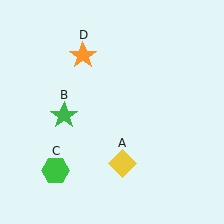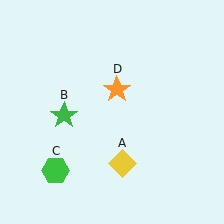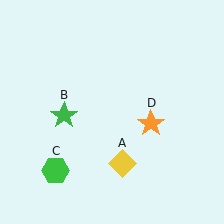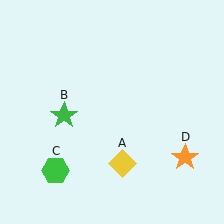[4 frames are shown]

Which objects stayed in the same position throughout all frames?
Yellow diamond (object A) and green star (object B) and green hexagon (object C) remained stationary.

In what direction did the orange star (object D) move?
The orange star (object D) moved down and to the right.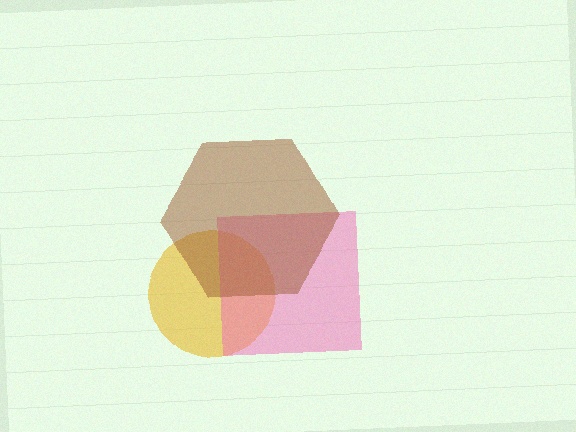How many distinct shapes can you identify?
There are 3 distinct shapes: a yellow circle, a pink square, a brown hexagon.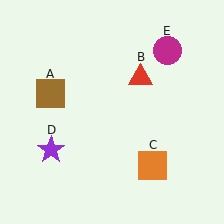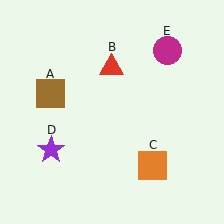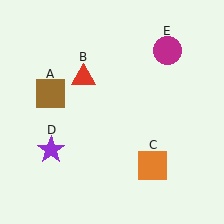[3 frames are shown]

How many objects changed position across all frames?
1 object changed position: red triangle (object B).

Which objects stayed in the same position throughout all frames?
Brown square (object A) and orange square (object C) and purple star (object D) and magenta circle (object E) remained stationary.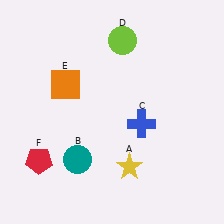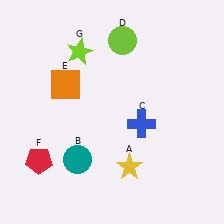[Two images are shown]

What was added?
A lime star (G) was added in Image 2.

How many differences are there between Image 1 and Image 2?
There is 1 difference between the two images.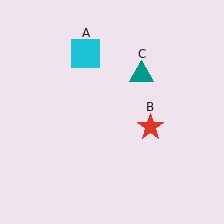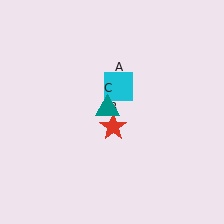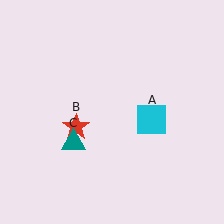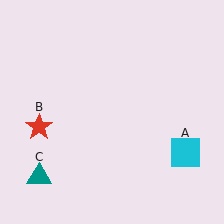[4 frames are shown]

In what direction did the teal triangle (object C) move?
The teal triangle (object C) moved down and to the left.